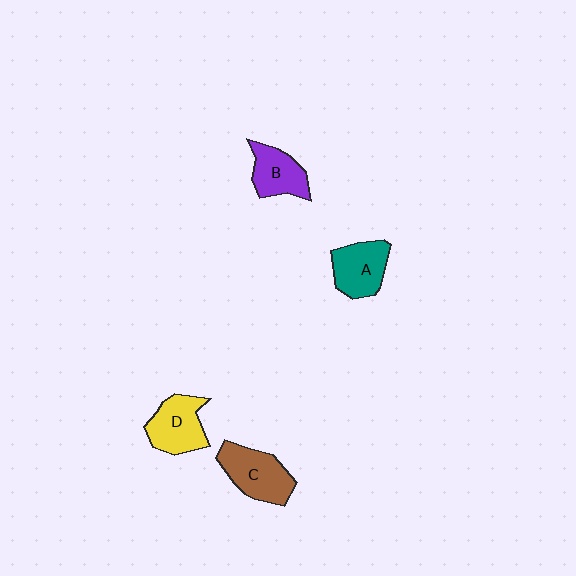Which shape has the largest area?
Shape C (brown).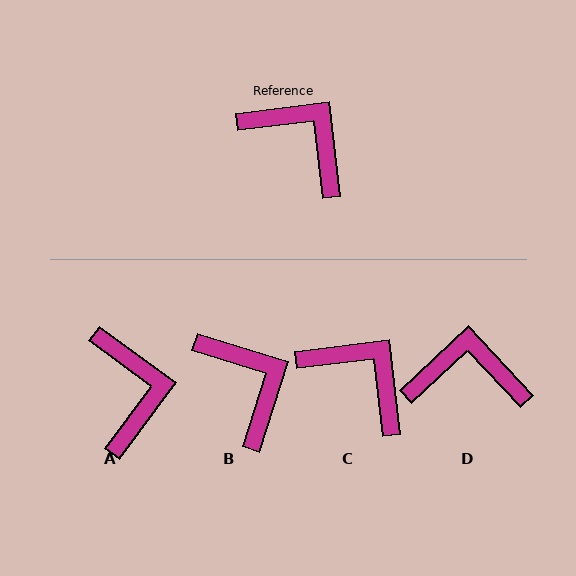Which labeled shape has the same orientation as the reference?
C.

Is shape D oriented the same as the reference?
No, it is off by about 36 degrees.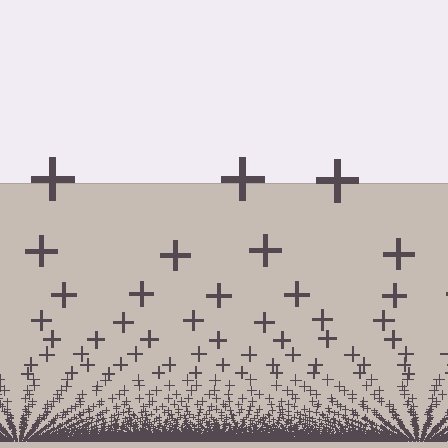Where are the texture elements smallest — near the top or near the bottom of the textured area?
Near the bottom.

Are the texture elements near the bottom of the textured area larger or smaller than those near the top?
Smaller. The gradient is inverted — elements near the bottom are smaller and denser.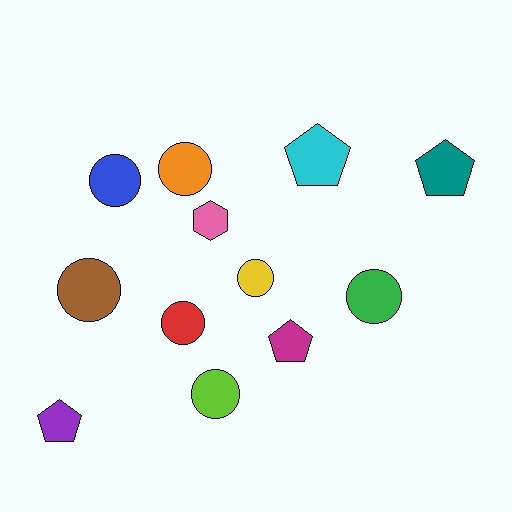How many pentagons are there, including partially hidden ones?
There are 4 pentagons.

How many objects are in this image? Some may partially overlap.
There are 12 objects.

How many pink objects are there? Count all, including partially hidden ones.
There is 1 pink object.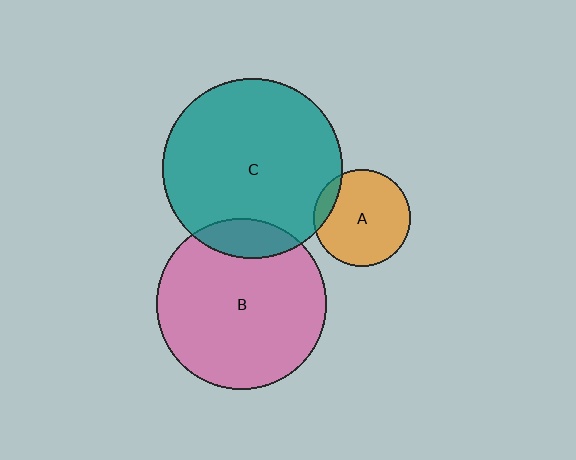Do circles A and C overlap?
Yes.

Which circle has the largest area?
Circle C (teal).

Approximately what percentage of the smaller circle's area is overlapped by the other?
Approximately 10%.